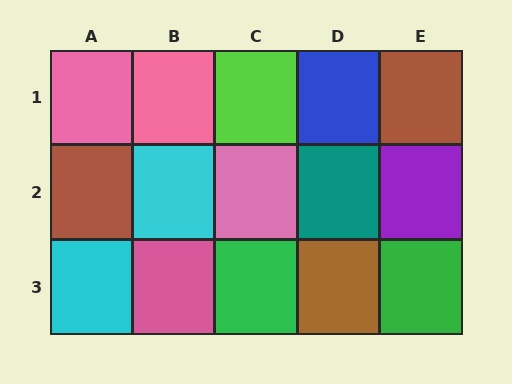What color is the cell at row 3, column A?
Cyan.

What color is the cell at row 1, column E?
Brown.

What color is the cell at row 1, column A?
Pink.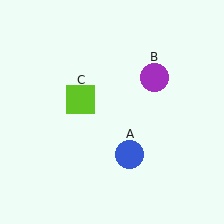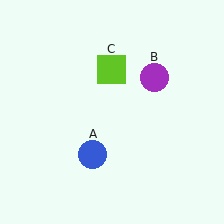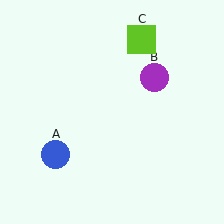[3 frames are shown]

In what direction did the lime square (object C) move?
The lime square (object C) moved up and to the right.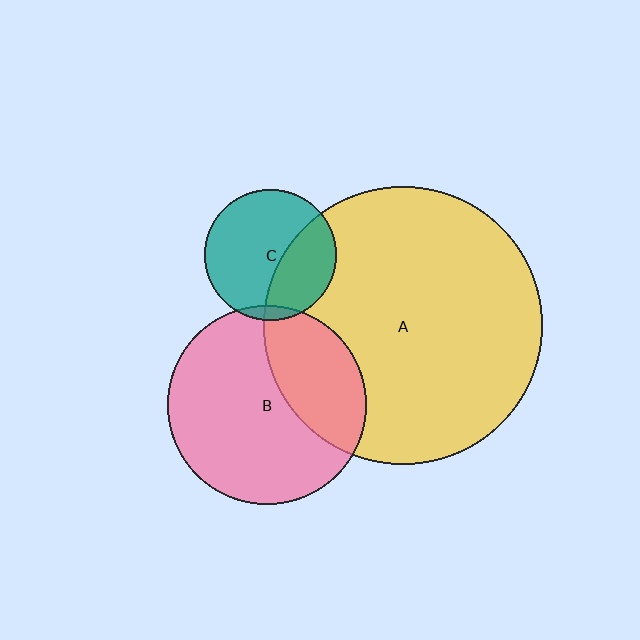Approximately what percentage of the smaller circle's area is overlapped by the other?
Approximately 30%.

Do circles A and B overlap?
Yes.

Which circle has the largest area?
Circle A (yellow).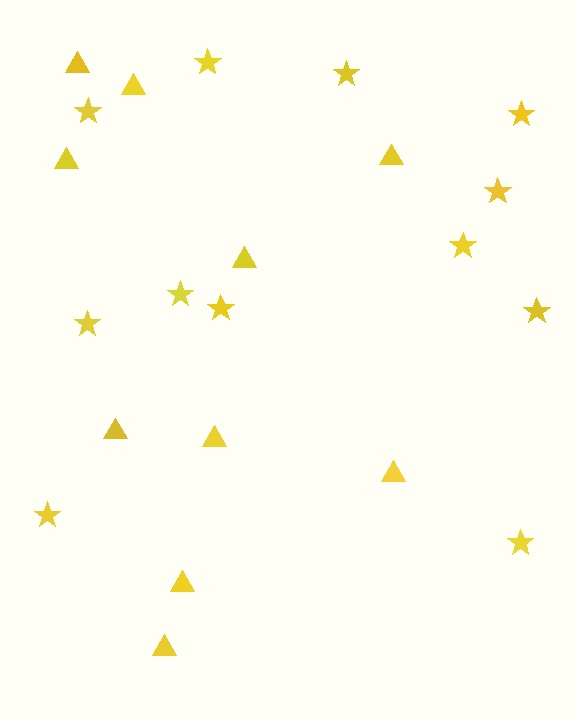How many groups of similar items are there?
There are 2 groups: one group of stars (12) and one group of triangles (10).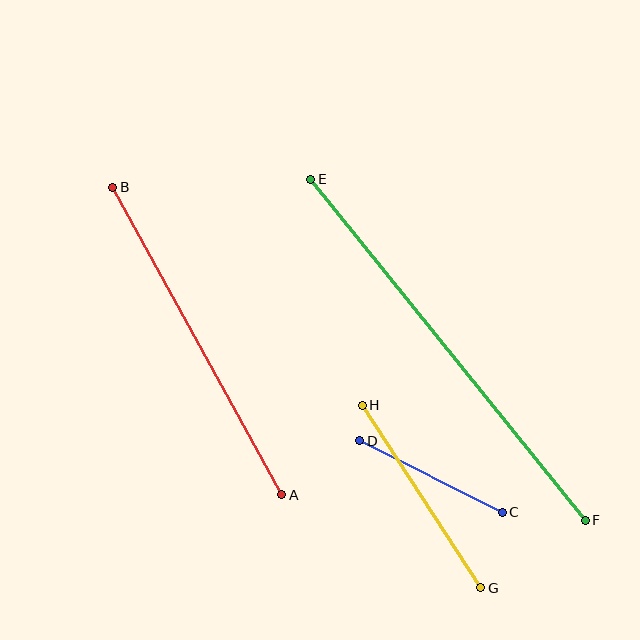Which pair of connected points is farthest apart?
Points E and F are farthest apart.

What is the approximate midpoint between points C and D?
The midpoint is at approximately (431, 476) pixels.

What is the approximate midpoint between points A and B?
The midpoint is at approximately (197, 341) pixels.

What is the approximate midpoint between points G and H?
The midpoint is at approximately (421, 496) pixels.